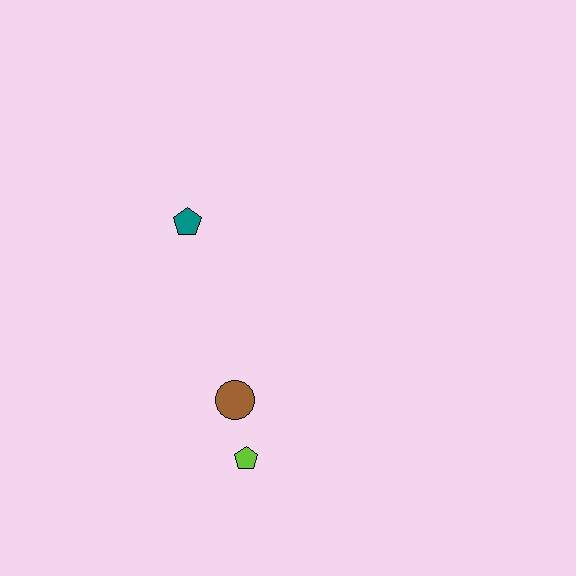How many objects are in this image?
There are 3 objects.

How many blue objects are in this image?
There are no blue objects.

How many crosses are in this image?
There are no crosses.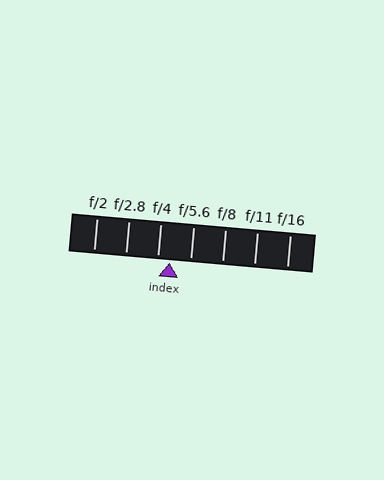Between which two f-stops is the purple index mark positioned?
The index mark is between f/4 and f/5.6.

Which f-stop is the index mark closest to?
The index mark is closest to f/4.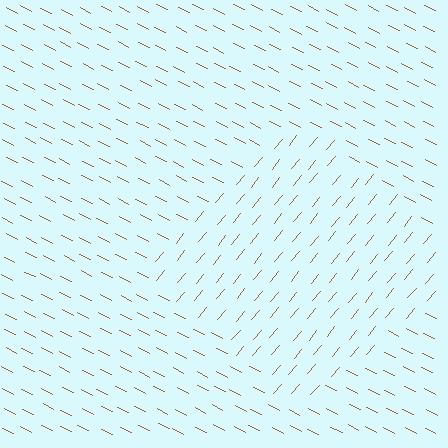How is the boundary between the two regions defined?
The boundary is defined purely by a change in line orientation (approximately 77 degrees difference). All lines are the same color and thickness.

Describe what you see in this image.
The image is filled with small brown line segments. A diamond region in the image has lines oriented differently from the surrounding lines, creating a visible texture boundary.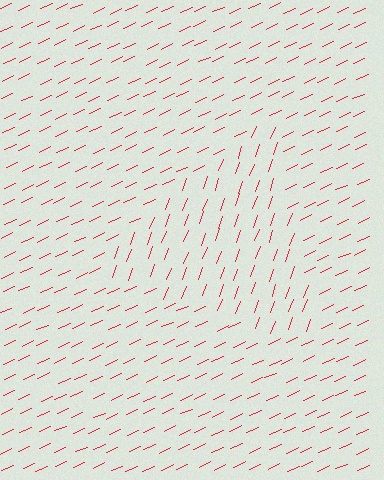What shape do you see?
I see a triangle.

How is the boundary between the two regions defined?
The boundary is defined purely by a change in line orientation (approximately 45 degrees difference). All lines are the same color and thickness.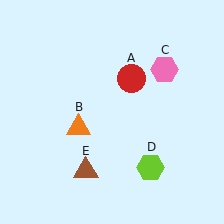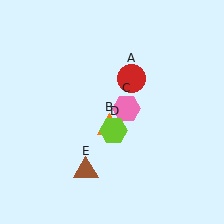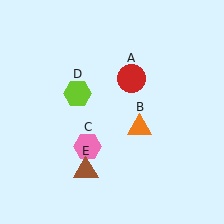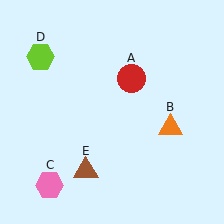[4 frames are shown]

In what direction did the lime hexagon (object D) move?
The lime hexagon (object D) moved up and to the left.